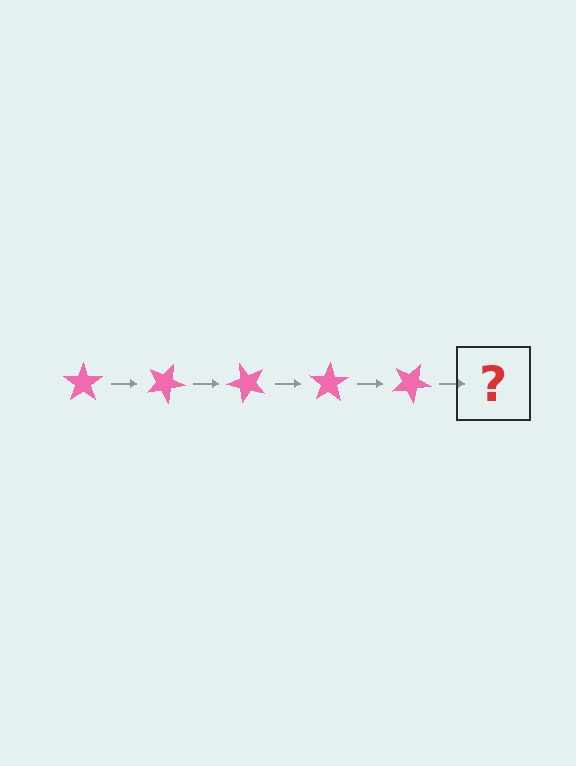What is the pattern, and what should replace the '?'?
The pattern is that the star rotates 25 degrees each step. The '?' should be a pink star rotated 125 degrees.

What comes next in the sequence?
The next element should be a pink star rotated 125 degrees.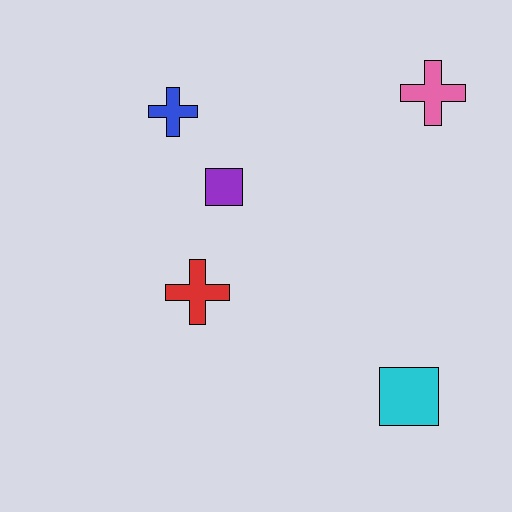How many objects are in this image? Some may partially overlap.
There are 5 objects.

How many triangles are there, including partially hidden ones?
There are no triangles.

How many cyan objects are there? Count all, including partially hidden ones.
There is 1 cyan object.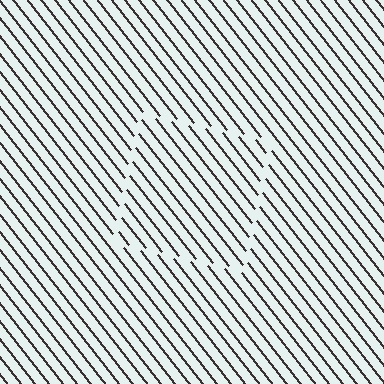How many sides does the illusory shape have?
4 sides — the line-ends trace a square.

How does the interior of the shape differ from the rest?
The interior of the shape contains the same grating, shifted by half a period — the contour is defined by the phase discontinuity where line-ends from the inner and outer gratings abut.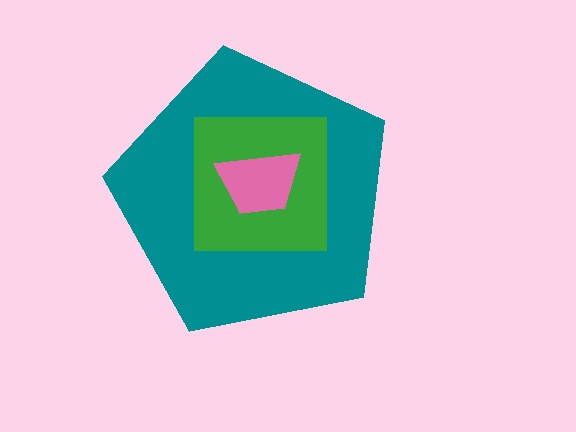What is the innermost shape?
The pink trapezoid.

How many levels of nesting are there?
3.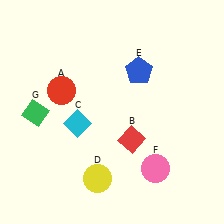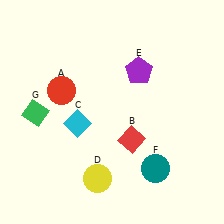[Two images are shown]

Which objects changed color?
E changed from blue to purple. F changed from pink to teal.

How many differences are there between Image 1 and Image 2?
There are 2 differences between the two images.